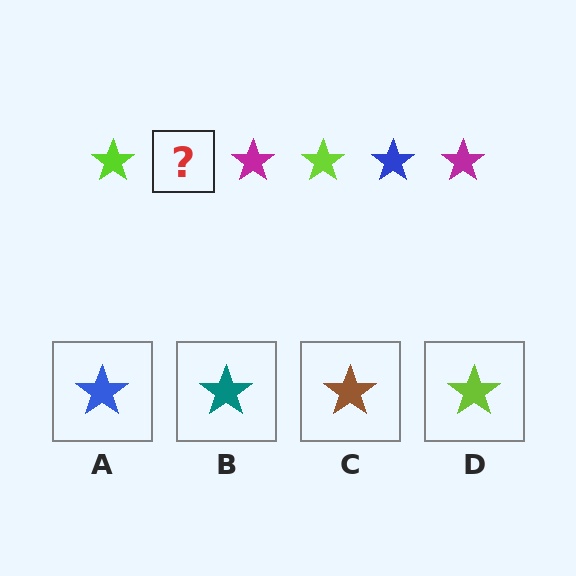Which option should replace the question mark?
Option A.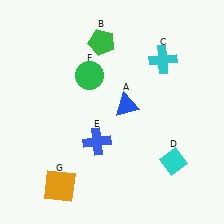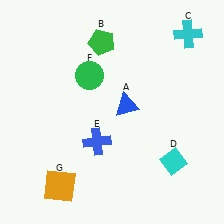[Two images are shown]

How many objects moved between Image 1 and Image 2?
1 object moved between the two images.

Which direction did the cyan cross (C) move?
The cyan cross (C) moved up.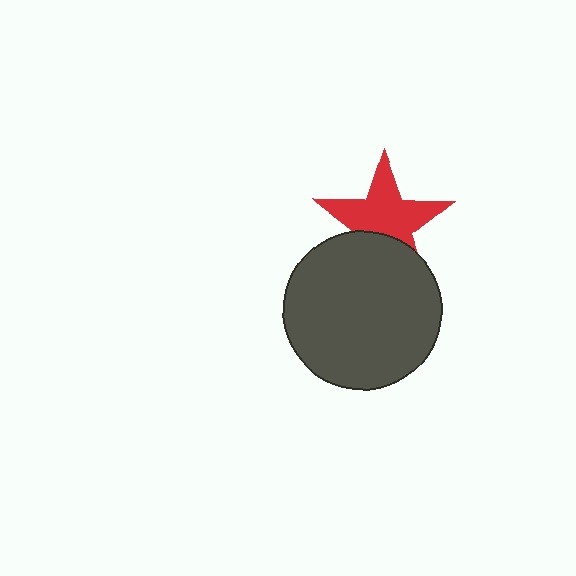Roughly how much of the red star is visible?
Most of it is visible (roughly 67%).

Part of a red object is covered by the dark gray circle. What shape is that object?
It is a star.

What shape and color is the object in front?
The object in front is a dark gray circle.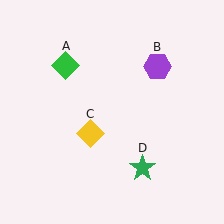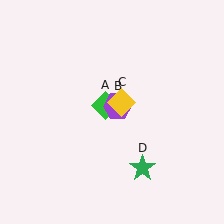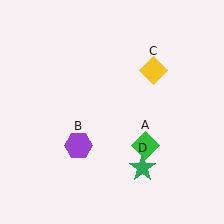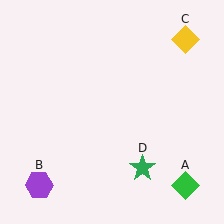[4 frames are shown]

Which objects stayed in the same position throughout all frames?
Green star (object D) remained stationary.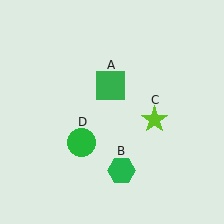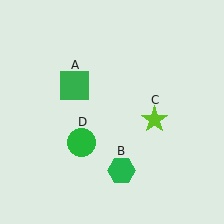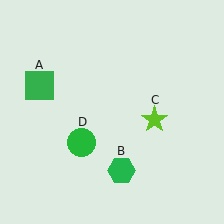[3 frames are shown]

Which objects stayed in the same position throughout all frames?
Green hexagon (object B) and lime star (object C) and green circle (object D) remained stationary.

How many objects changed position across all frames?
1 object changed position: green square (object A).